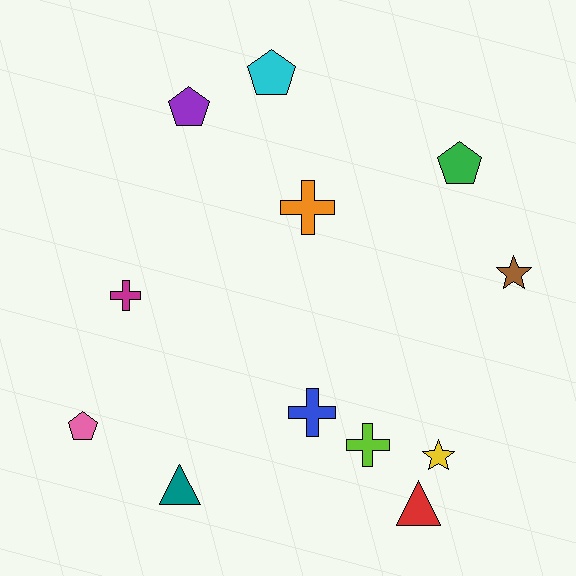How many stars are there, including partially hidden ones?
There are 2 stars.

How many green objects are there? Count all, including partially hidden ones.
There is 1 green object.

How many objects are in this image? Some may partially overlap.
There are 12 objects.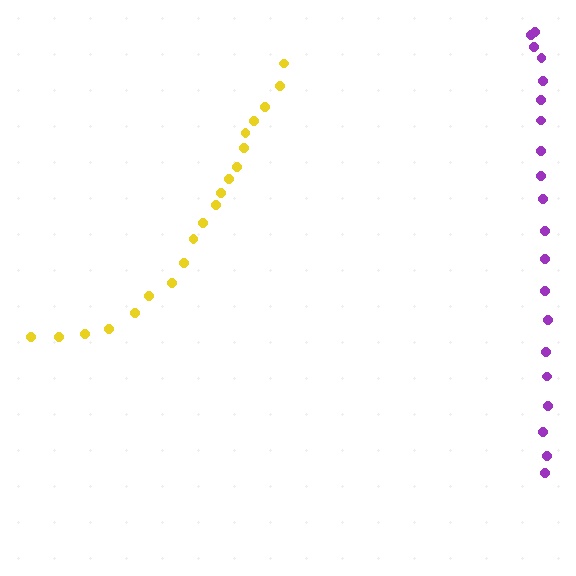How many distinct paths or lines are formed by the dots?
There are 2 distinct paths.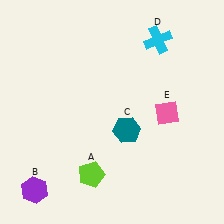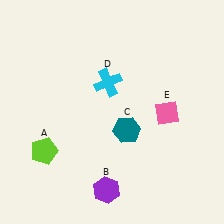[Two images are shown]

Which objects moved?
The objects that moved are: the lime pentagon (A), the purple hexagon (B), the cyan cross (D).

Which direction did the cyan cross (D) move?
The cyan cross (D) moved left.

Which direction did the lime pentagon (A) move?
The lime pentagon (A) moved left.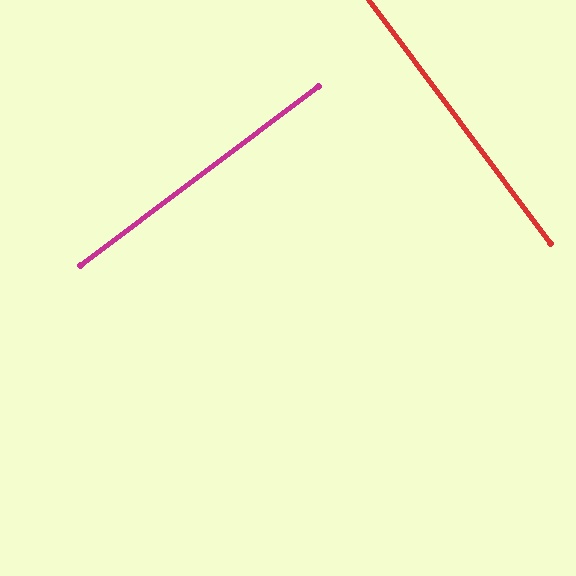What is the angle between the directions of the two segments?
Approximately 90 degrees.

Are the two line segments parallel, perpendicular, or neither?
Perpendicular — they meet at approximately 90°.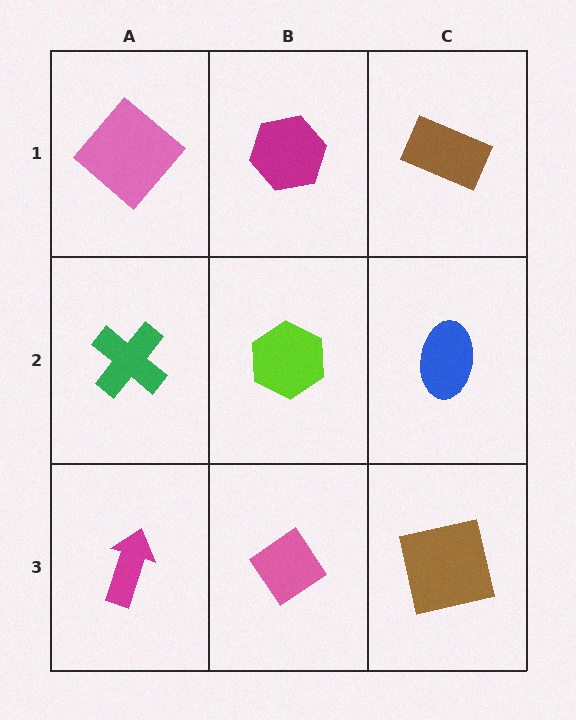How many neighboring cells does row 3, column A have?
2.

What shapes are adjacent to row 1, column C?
A blue ellipse (row 2, column C), a magenta hexagon (row 1, column B).